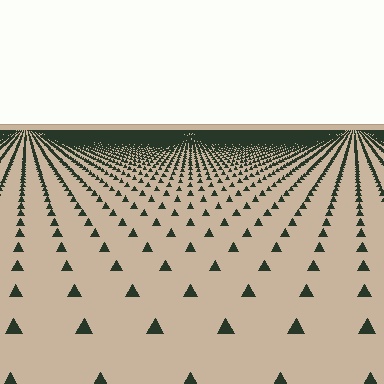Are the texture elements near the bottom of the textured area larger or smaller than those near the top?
Larger. Near the bottom, elements are closer to the viewer and appear at a bigger on-screen size.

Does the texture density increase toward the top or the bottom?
Density increases toward the top.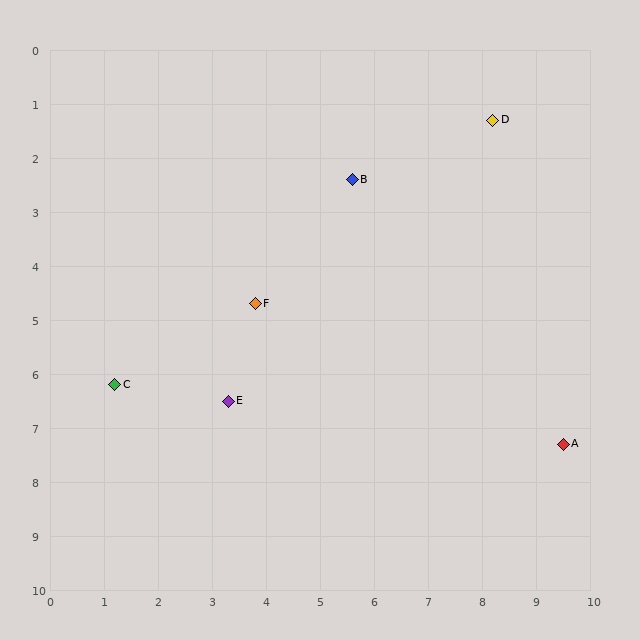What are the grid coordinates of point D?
Point D is at approximately (8.2, 1.3).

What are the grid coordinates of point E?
Point E is at approximately (3.3, 6.5).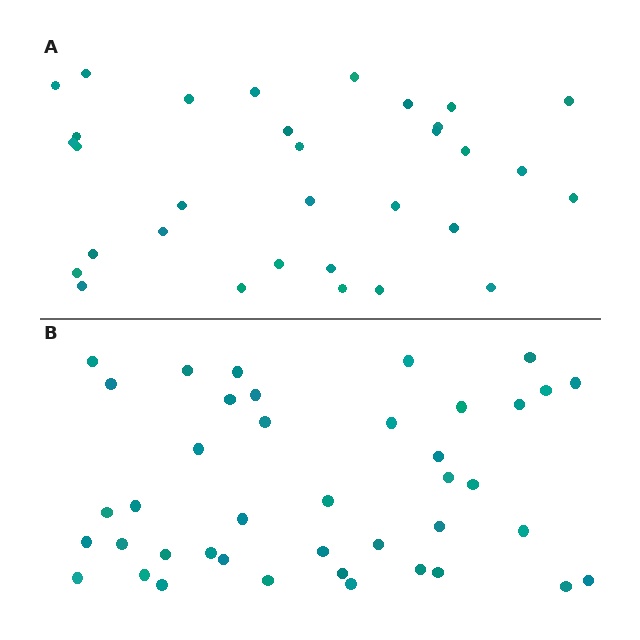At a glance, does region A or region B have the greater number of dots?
Region B (the bottom region) has more dots.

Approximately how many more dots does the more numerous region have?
Region B has roughly 8 or so more dots than region A.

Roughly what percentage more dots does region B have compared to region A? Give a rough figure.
About 30% more.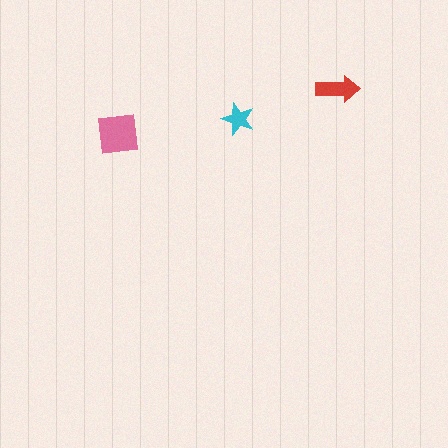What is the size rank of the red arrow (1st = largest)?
2nd.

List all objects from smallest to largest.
The cyan star, the red arrow, the pink square.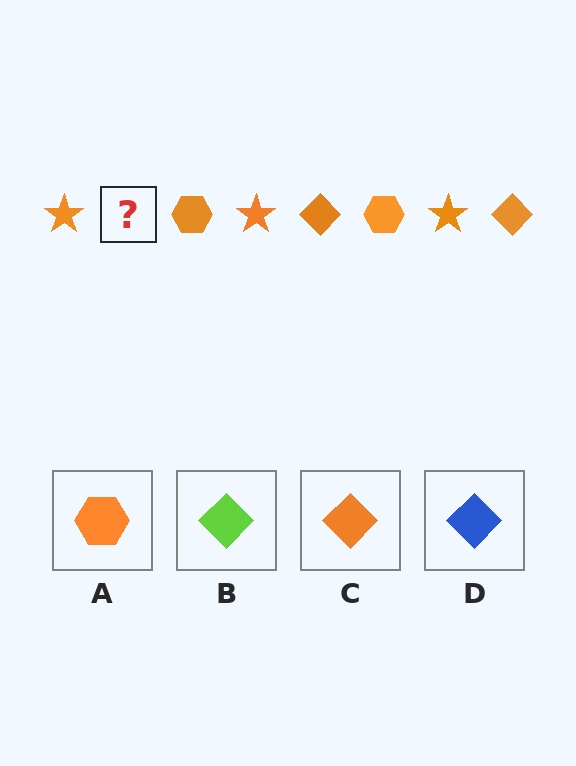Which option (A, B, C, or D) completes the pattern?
C.